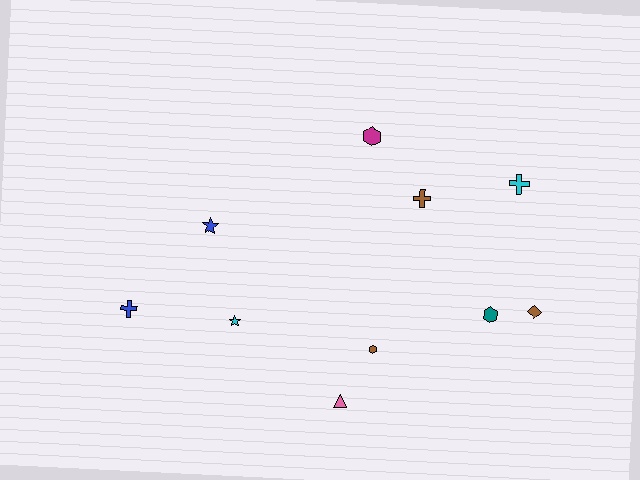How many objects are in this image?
There are 10 objects.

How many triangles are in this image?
There is 1 triangle.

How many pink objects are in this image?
There is 1 pink object.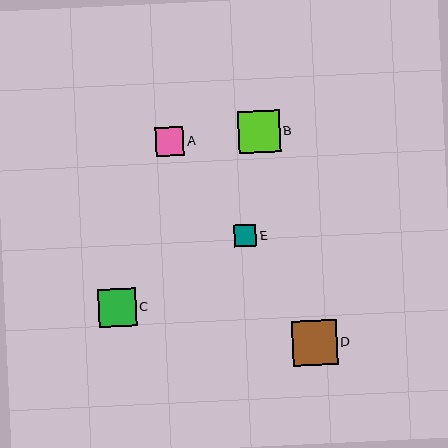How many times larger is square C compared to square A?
Square C is approximately 1.3 times the size of square A.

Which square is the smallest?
Square E is the smallest with a size of approximately 22 pixels.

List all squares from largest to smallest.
From largest to smallest: D, B, C, A, E.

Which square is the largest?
Square D is the largest with a size of approximately 45 pixels.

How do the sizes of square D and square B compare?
Square D and square B are approximately the same size.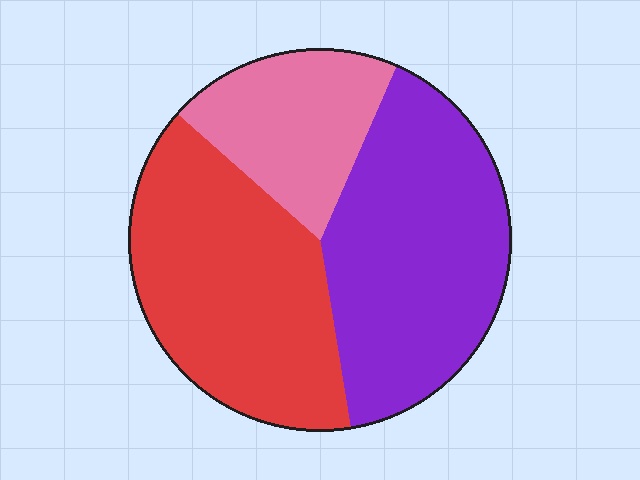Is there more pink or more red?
Red.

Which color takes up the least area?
Pink, at roughly 20%.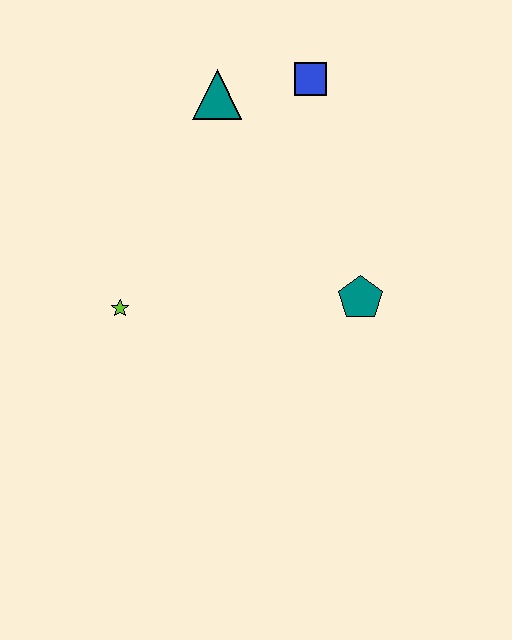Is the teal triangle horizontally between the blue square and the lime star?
Yes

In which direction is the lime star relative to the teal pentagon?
The lime star is to the left of the teal pentagon.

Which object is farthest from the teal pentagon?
The teal triangle is farthest from the teal pentagon.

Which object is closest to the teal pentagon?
The blue square is closest to the teal pentagon.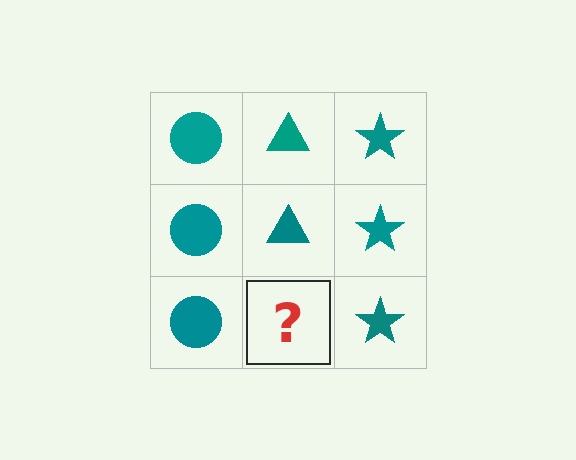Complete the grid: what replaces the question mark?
The question mark should be replaced with a teal triangle.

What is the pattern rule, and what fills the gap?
The rule is that each column has a consistent shape. The gap should be filled with a teal triangle.